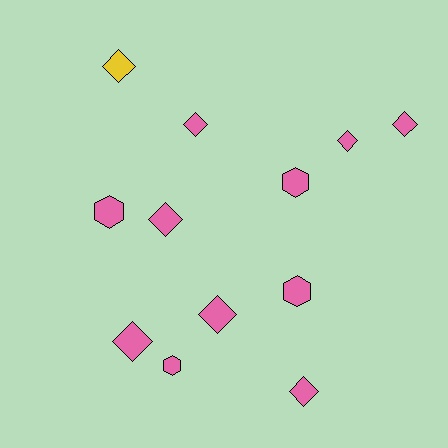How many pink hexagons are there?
There are 4 pink hexagons.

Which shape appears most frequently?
Diamond, with 8 objects.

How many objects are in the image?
There are 12 objects.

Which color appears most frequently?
Pink, with 11 objects.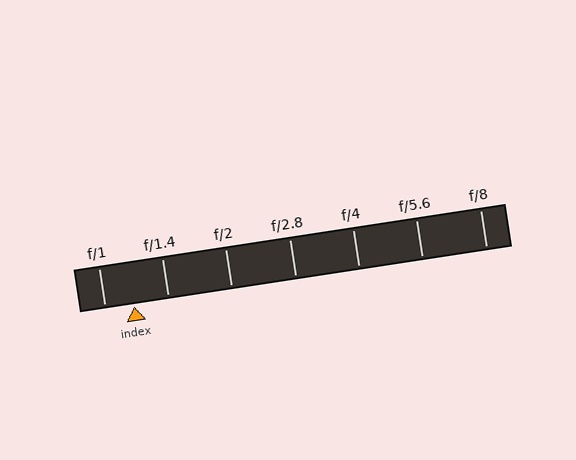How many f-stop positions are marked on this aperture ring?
There are 7 f-stop positions marked.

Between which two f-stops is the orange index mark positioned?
The index mark is between f/1 and f/1.4.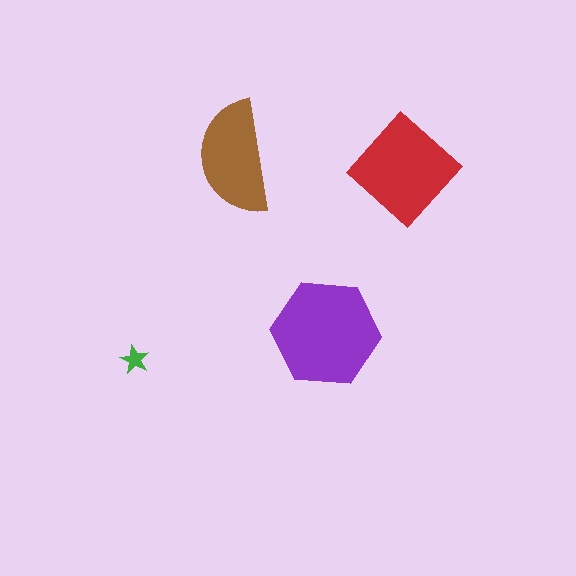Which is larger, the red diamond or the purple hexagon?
The purple hexagon.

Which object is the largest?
The purple hexagon.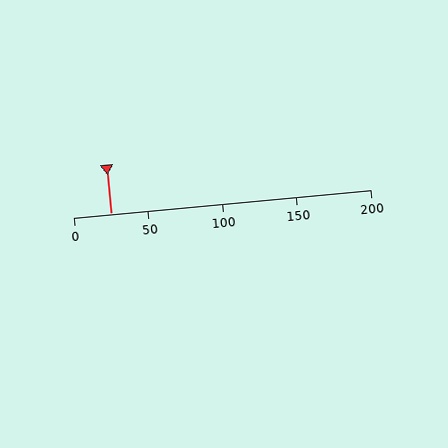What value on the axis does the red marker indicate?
The marker indicates approximately 25.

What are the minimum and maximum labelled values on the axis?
The axis runs from 0 to 200.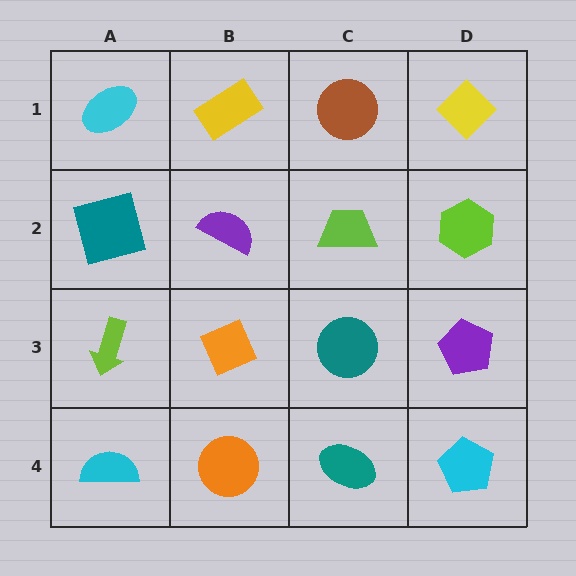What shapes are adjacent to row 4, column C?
A teal circle (row 3, column C), an orange circle (row 4, column B), a cyan pentagon (row 4, column D).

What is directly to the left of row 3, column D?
A teal circle.